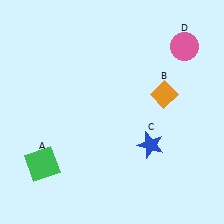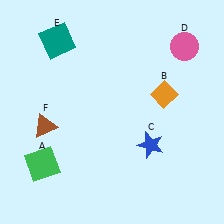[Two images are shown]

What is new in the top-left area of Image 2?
A teal square (E) was added in the top-left area of Image 2.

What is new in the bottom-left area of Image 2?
A brown triangle (F) was added in the bottom-left area of Image 2.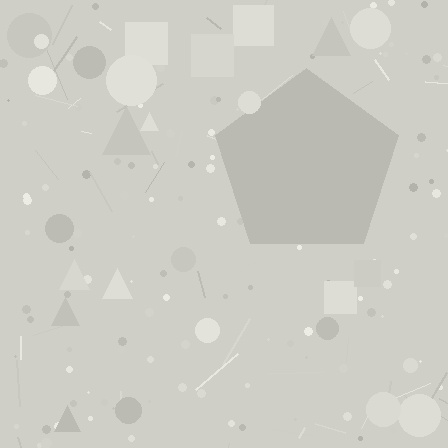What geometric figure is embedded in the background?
A pentagon is embedded in the background.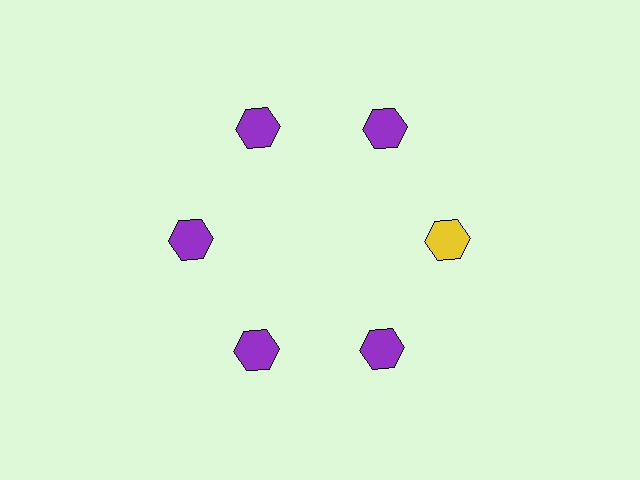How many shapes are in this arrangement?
There are 6 shapes arranged in a ring pattern.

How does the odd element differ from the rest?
It has a different color: yellow instead of purple.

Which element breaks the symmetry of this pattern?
The yellow hexagon at roughly the 3 o'clock position breaks the symmetry. All other shapes are purple hexagons.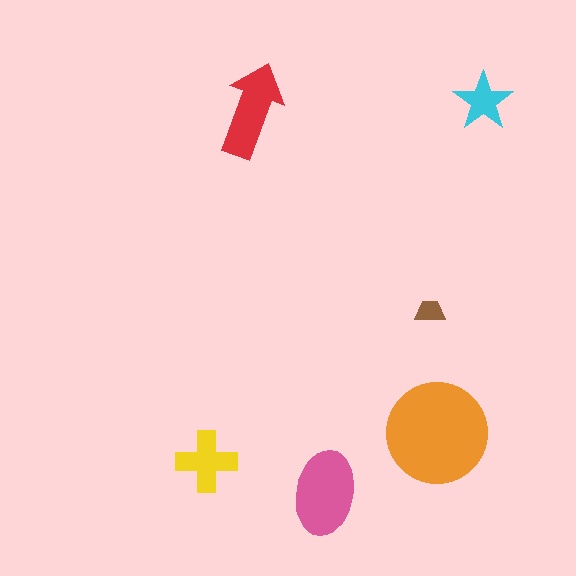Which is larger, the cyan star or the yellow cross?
The yellow cross.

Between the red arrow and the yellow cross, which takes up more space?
The red arrow.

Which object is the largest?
The orange circle.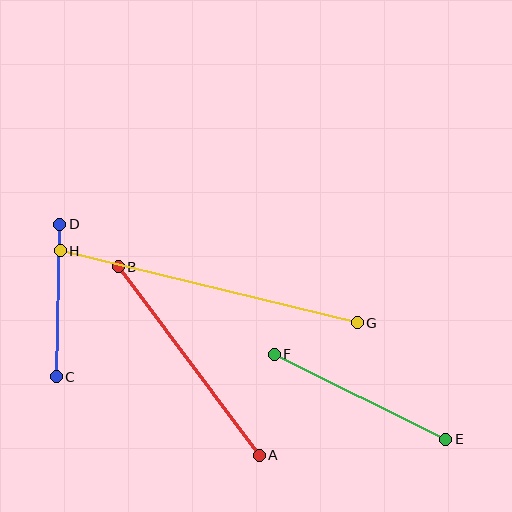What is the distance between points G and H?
The distance is approximately 306 pixels.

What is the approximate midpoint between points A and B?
The midpoint is at approximately (189, 361) pixels.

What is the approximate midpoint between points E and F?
The midpoint is at approximately (360, 397) pixels.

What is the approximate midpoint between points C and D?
The midpoint is at approximately (58, 300) pixels.